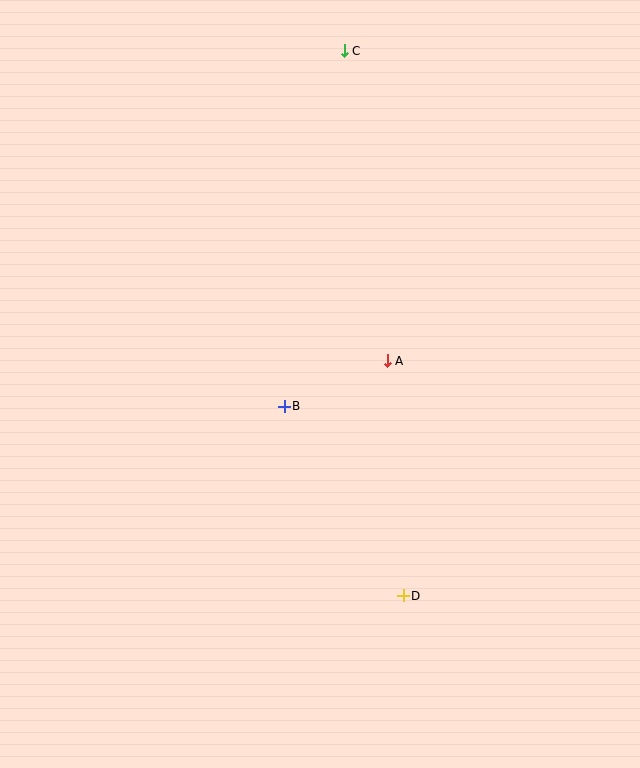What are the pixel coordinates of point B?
Point B is at (284, 406).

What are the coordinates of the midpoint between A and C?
The midpoint between A and C is at (366, 206).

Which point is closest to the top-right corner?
Point C is closest to the top-right corner.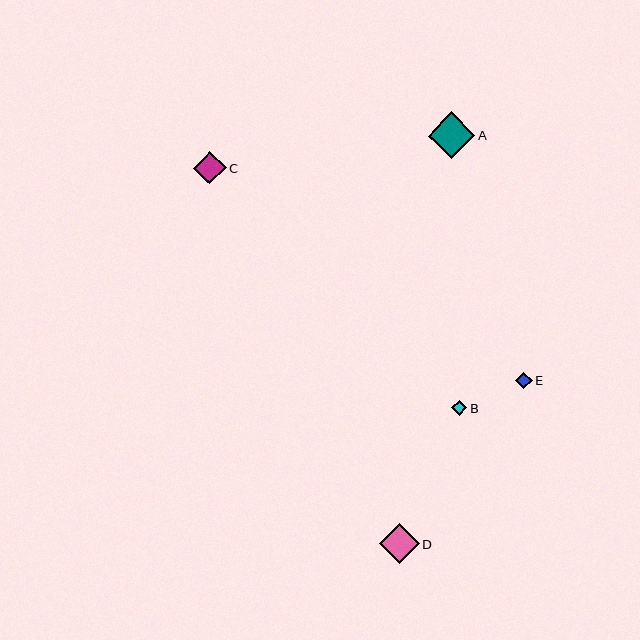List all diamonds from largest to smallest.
From largest to smallest: A, D, C, E, B.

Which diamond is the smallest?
Diamond B is the smallest with a size of approximately 16 pixels.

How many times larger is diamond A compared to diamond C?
Diamond A is approximately 1.5 times the size of diamond C.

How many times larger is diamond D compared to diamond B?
Diamond D is approximately 2.6 times the size of diamond B.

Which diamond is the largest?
Diamond A is the largest with a size of approximately 47 pixels.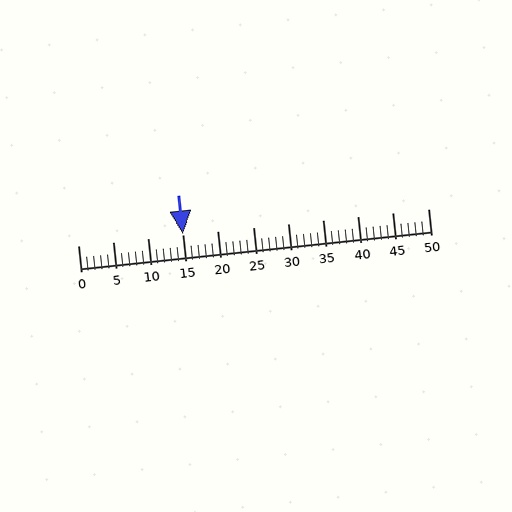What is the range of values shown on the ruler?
The ruler shows values from 0 to 50.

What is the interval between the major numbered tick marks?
The major tick marks are spaced 5 units apart.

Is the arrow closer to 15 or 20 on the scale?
The arrow is closer to 15.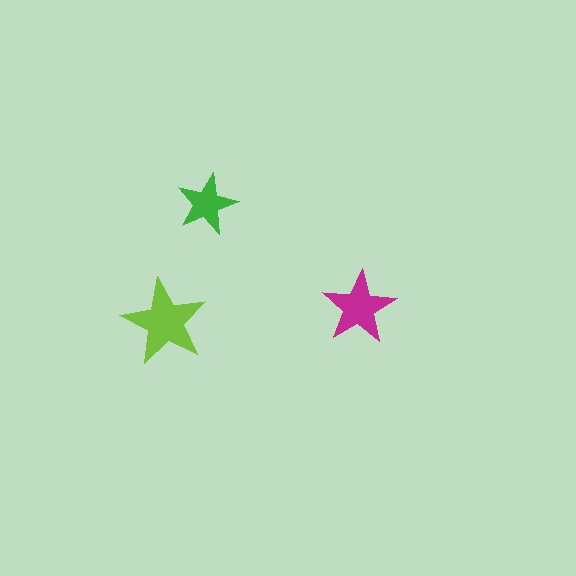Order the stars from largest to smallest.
the lime one, the magenta one, the green one.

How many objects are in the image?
There are 3 objects in the image.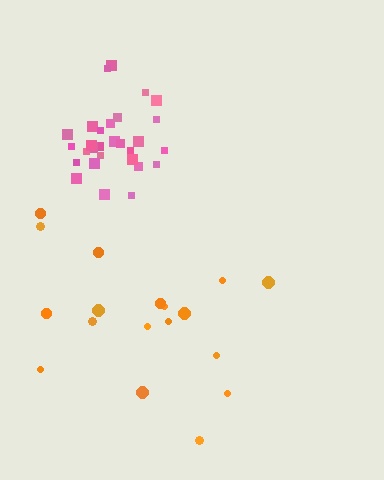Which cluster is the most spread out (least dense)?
Orange.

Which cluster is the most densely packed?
Pink.